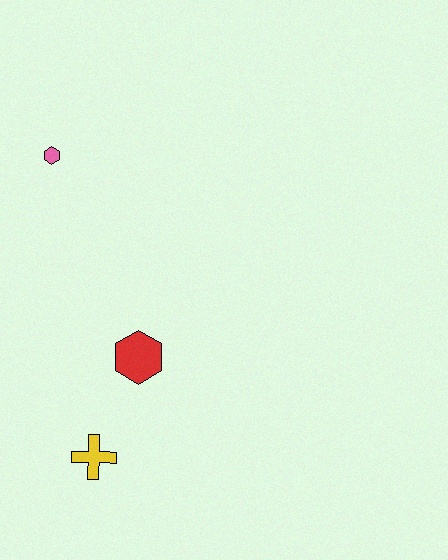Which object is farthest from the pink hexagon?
The yellow cross is farthest from the pink hexagon.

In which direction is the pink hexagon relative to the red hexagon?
The pink hexagon is above the red hexagon.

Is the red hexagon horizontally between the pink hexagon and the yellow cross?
No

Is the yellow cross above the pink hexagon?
No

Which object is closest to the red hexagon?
The yellow cross is closest to the red hexagon.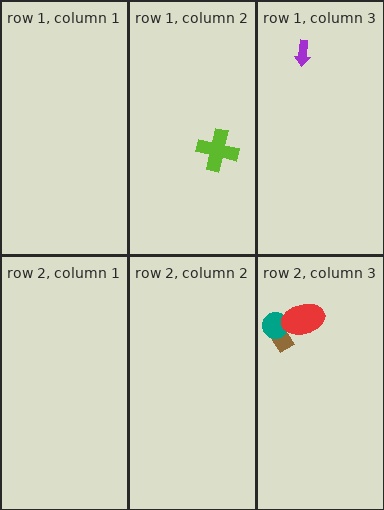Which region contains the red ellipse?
The row 2, column 3 region.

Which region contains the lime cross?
The row 1, column 2 region.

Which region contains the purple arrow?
The row 1, column 3 region.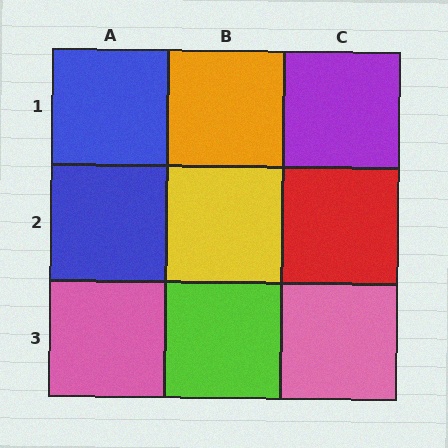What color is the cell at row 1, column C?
Purple.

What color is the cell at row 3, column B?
Lime.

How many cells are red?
1 cell is red.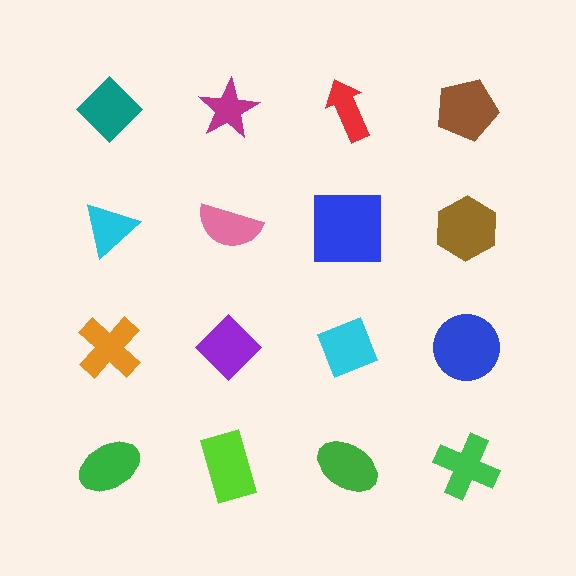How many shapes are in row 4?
4 shapes.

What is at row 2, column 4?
A brown hexagon.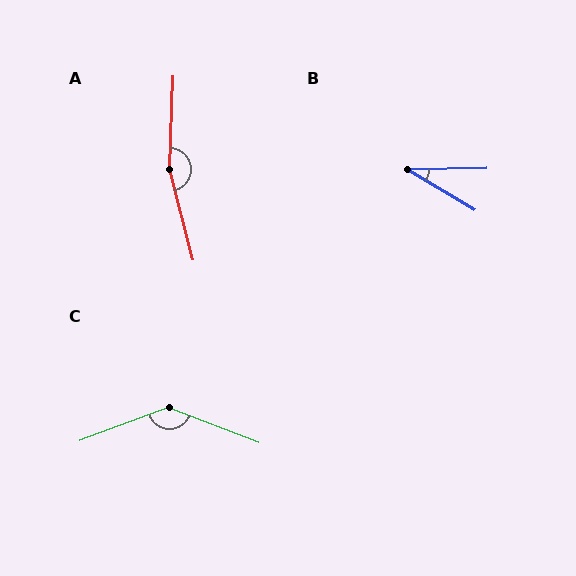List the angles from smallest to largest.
B (32°), C (138°), A (163°).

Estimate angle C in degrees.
Approximately 138 degrees.